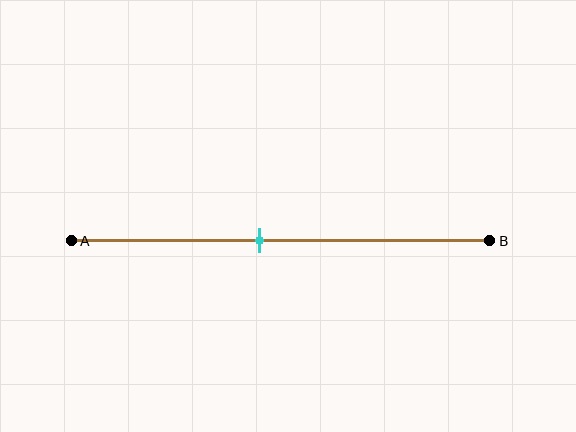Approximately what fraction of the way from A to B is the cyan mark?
The cyan mark is approximately 45% of the way from A to B.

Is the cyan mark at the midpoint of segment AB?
No, the mark is at about 45% from A, not at the 50% midpoint.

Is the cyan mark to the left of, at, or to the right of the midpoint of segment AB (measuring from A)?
The cyan mark is to the left of the midpoint of segment AB.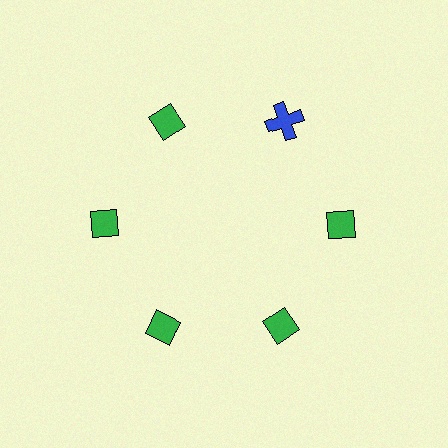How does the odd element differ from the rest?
It differs in both color (blue instead of green) and shape (cross instead of diamond).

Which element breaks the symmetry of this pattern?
The blue cross at roughly the 1 o'clock position breaks the symmetry. All other shapes are green diamonds.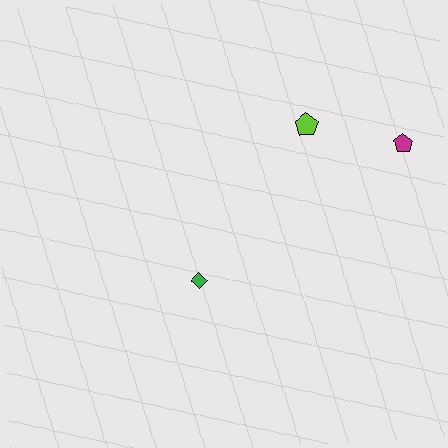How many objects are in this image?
There are 3 objects.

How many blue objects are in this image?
There are no blue objects.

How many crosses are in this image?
There are no crosses.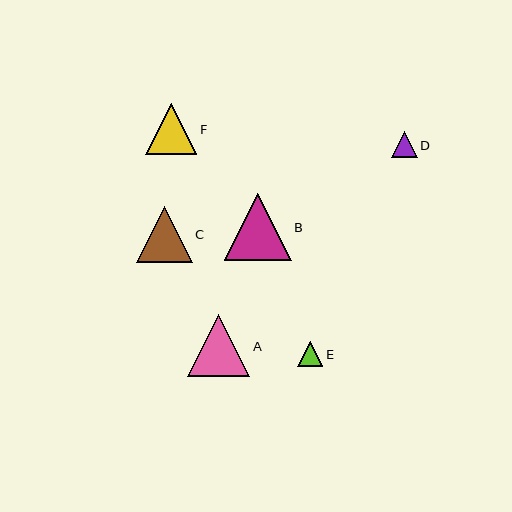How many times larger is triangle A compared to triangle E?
Triangle A is approximately 2.5 times the size of triangle E.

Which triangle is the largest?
Triangle B is the largest with a size of approximately 67 pixels.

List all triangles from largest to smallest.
From largest to smallest: B, A, C, F, D, E.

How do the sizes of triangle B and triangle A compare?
Triangle B and triangle A are approximately the same size.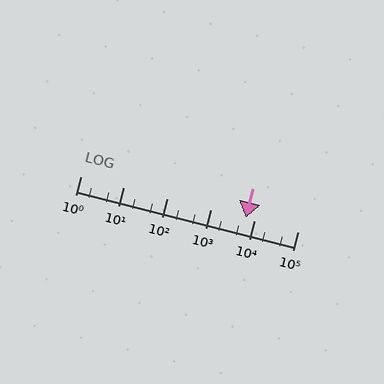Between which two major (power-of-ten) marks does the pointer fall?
The pointer is between 1000 and 10000.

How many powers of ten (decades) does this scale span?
The scale spans 5 decades, from 1 to 100000.